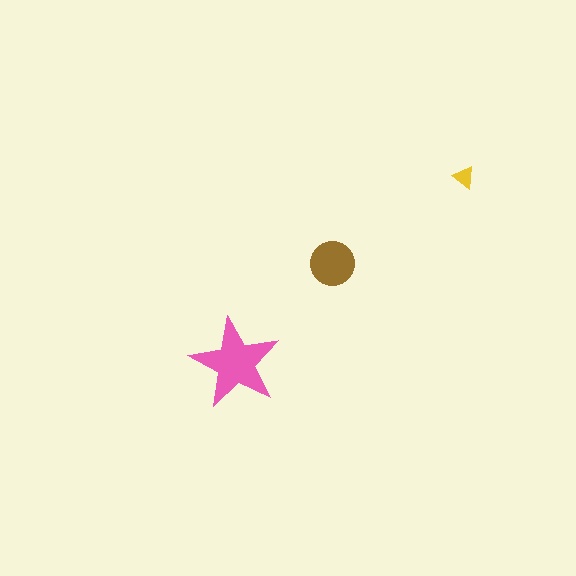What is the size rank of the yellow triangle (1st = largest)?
3rd.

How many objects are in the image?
There are 3 objects in the image.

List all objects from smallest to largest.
The yellow triangle, the brown circle, the pink star.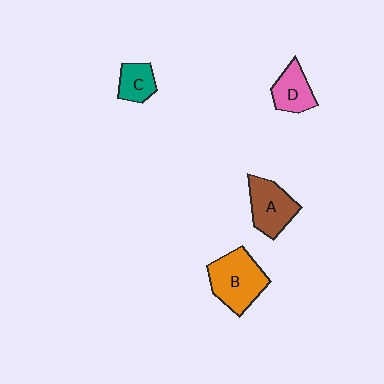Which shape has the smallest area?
Shape C (teal).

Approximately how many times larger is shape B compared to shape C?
Approximately 2.1 times.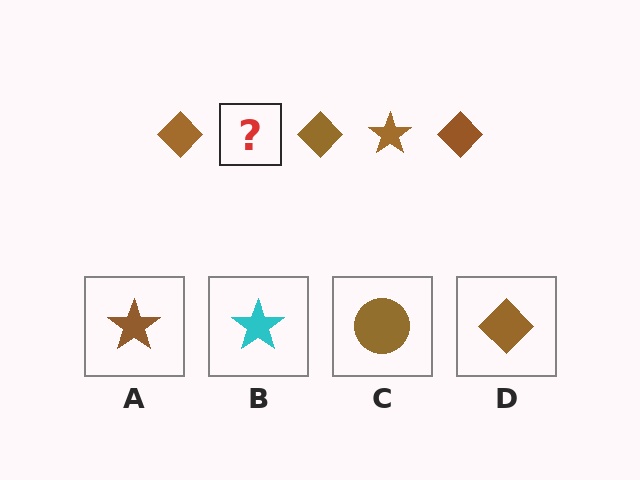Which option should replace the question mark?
Option A.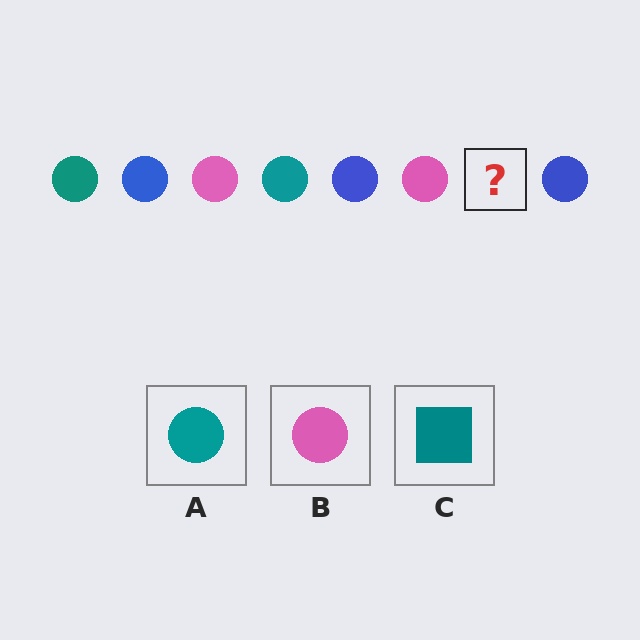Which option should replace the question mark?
Option A.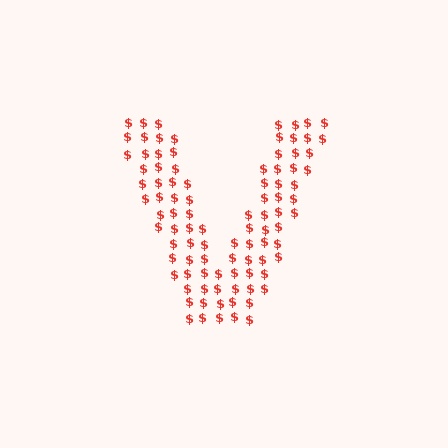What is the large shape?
The large shape is the letter V.